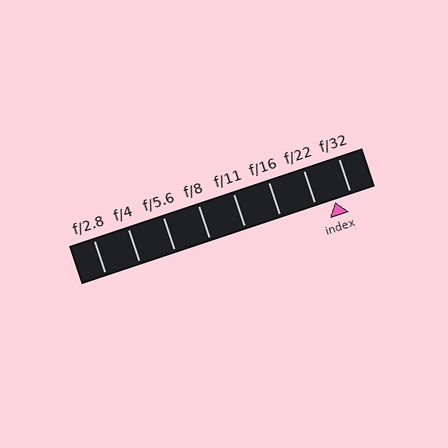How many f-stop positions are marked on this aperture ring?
There are 8 f-stop positions marked.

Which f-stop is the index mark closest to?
The index mark is closest to f/32.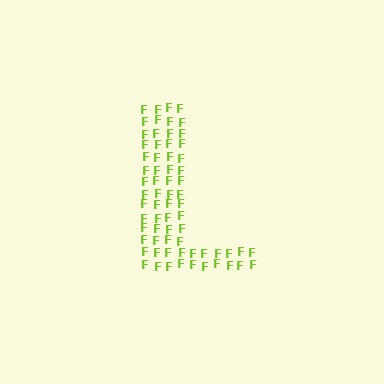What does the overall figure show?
The overall figure shows the letter L.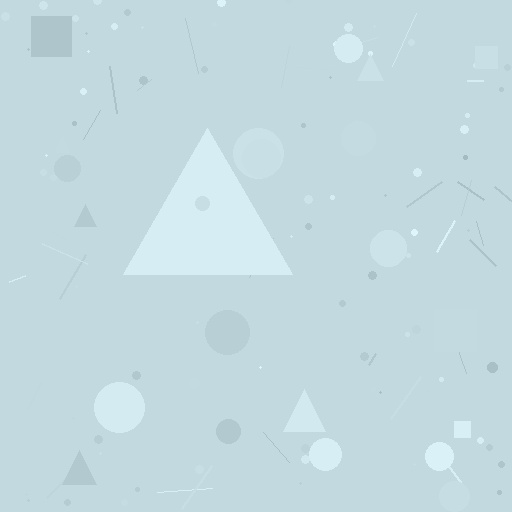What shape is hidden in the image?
A triangle is hidden in the image.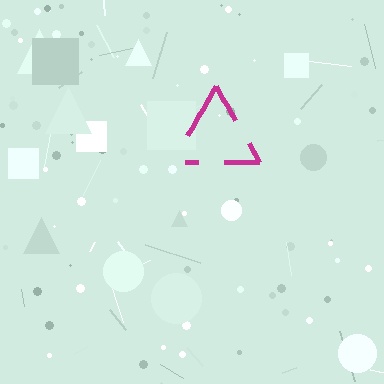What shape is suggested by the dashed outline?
The dashed outline suggests a triangle.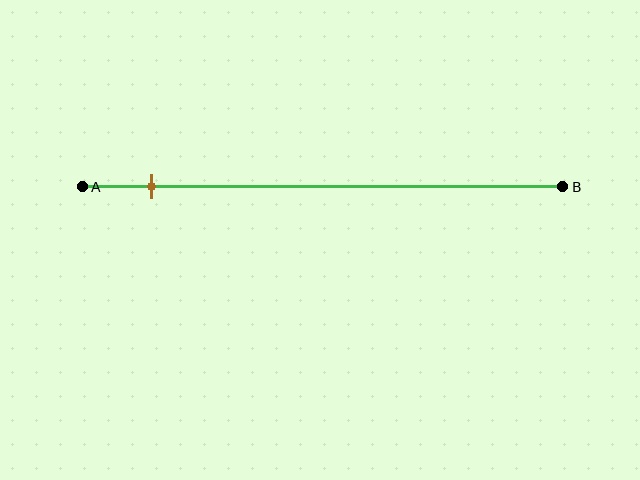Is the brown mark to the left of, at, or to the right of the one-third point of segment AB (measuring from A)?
The brown mark is to the left of the one-third point of segment AB.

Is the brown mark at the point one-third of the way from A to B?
No, the mark is at about 15% from A, not at the 33% one-third point.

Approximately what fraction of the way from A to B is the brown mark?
The brown mark is approximately 15% of the way from A to B.